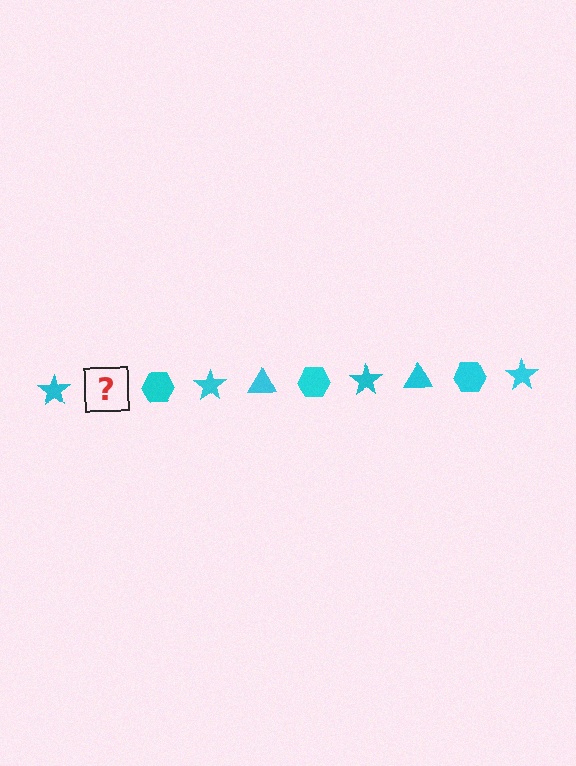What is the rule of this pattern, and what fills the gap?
The rule is that the pattern cycles through star, triangle, hexagon shapes in cyan. The gap should be filled with a cyan triangle.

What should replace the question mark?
The question mark should be replaced with a cyan triangle.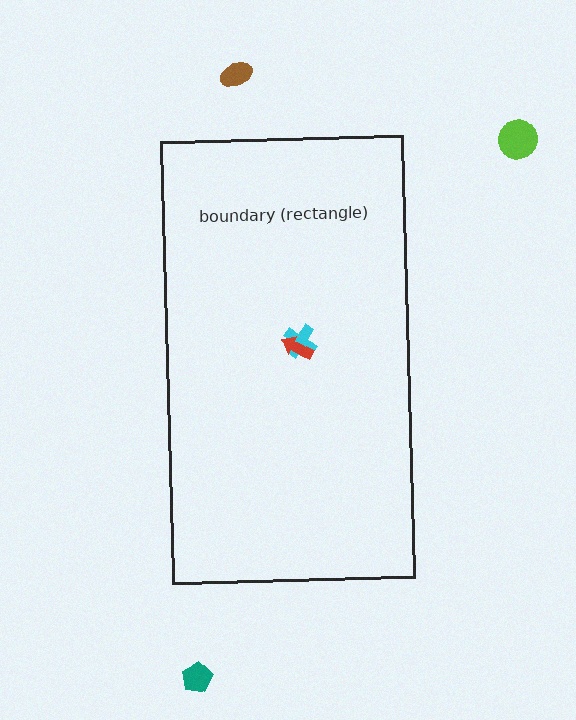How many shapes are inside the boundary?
2 inside, 3 outside.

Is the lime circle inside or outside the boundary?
Outside.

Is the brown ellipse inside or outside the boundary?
Outside.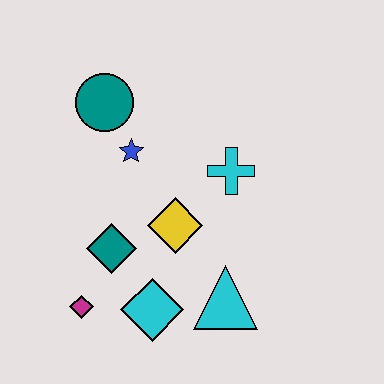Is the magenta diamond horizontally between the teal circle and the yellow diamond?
No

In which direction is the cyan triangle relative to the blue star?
The cyan triangle is below the blue star.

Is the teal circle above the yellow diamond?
Yes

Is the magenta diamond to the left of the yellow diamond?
Yes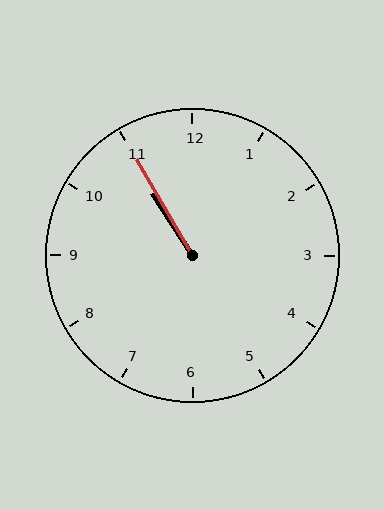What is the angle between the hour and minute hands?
Approximately 2 degrees.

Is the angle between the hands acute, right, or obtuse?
It is acute.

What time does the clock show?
10:55.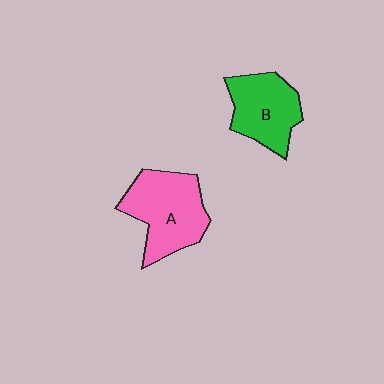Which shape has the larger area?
Shape A (pink).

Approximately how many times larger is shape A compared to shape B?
Approximately 1.2 times.